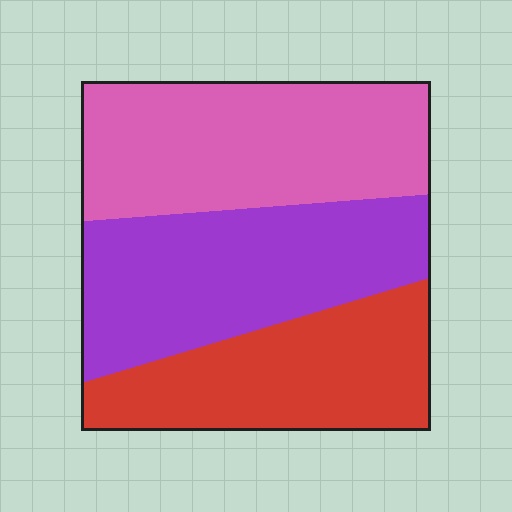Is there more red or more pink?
Pink.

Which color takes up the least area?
Red, at roughly 30%.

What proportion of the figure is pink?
Pink covers 36% of the figure.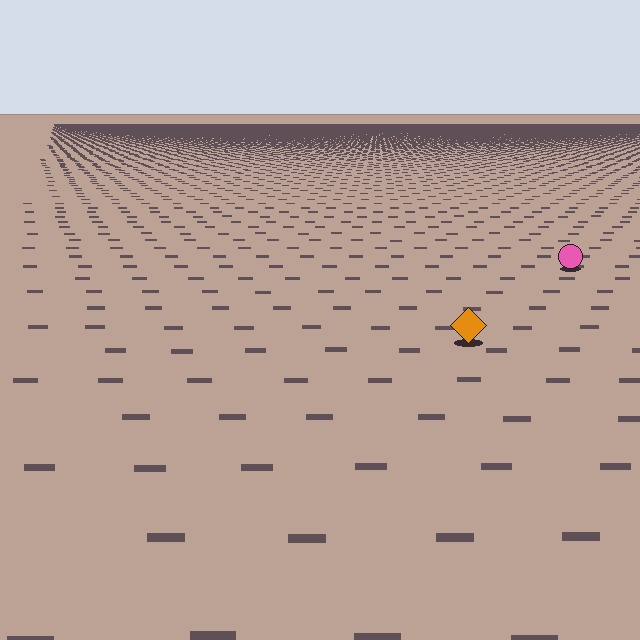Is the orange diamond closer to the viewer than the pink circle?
Yes. The orange diamond is closer — you can tell from the texture gradient: the ground texture is coarser near it.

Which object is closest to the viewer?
The orange diamond is closest. The texture marks near it are larger and more spread out.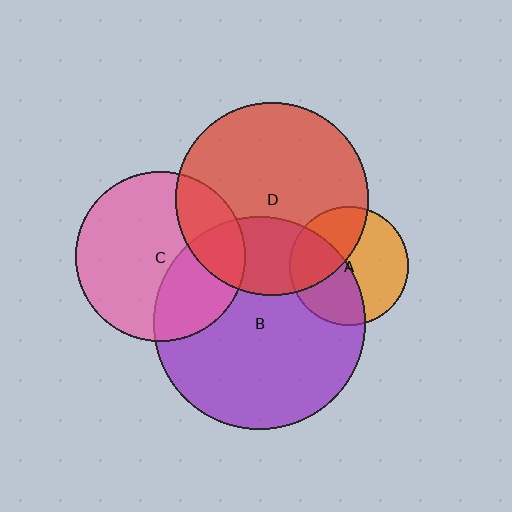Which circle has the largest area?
Circle B (purple).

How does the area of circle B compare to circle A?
Approximately 3.2 times.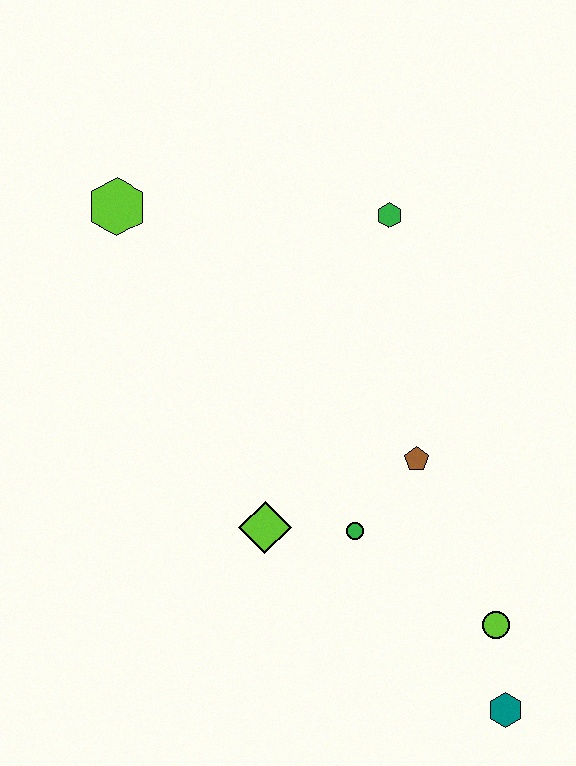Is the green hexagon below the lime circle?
No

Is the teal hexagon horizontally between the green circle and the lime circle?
No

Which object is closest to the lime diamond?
The green circle is closest to the lime diamond.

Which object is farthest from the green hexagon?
The teal hexagon is farthest from the green hexagon.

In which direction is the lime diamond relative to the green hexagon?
The lime diamond is below the green hexagon.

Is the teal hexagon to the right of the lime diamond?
Yes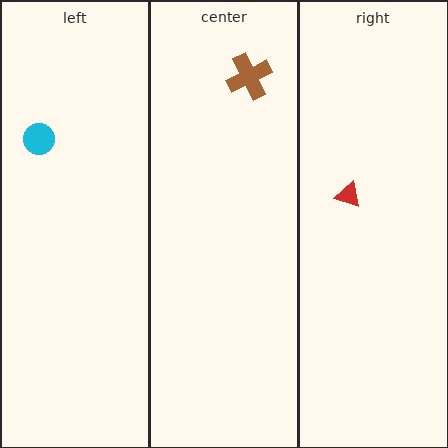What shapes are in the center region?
The brown cross.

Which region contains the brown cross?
The center region.